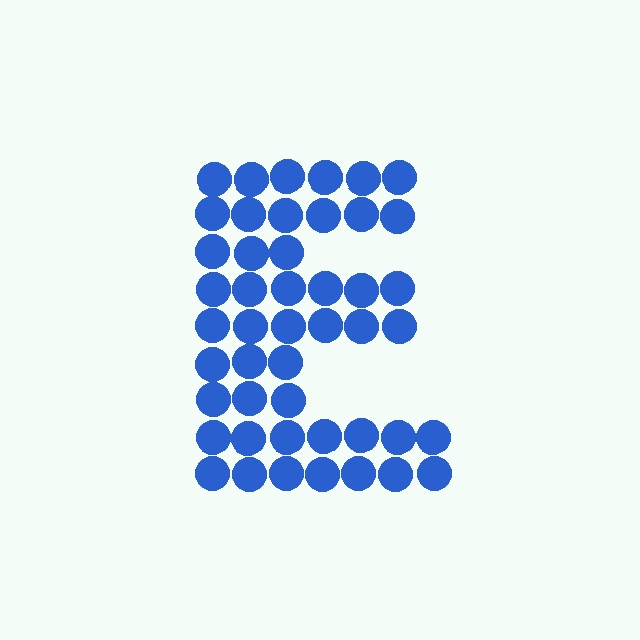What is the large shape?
The large shape is the letter E.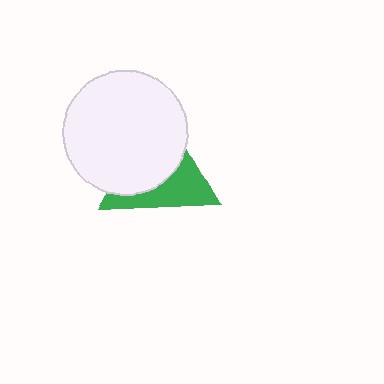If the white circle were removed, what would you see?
You would see the complete green triangle.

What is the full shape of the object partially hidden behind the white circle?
The partially hidden object is a green triangle.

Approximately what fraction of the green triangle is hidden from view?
Roughly 59% of the green triangle is hidden behind the white circle.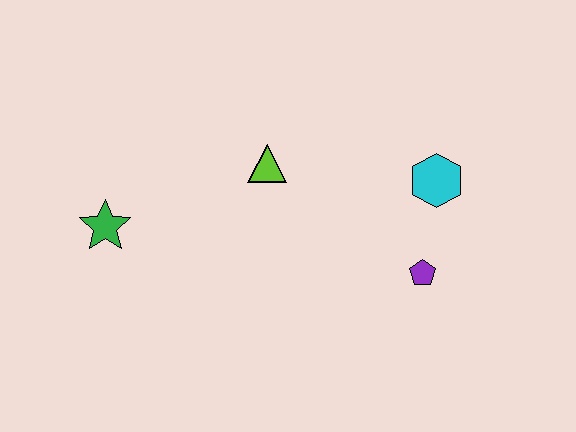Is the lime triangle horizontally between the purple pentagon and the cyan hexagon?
No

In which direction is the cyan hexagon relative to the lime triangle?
The cyan hexagon is to the right of the lime triangle.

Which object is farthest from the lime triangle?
The purple pentagon is farthest from the lime triangle.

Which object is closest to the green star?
The lime triangle is closest to the green star.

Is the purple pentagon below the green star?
Yes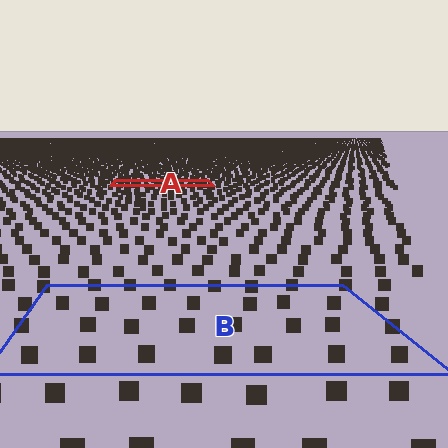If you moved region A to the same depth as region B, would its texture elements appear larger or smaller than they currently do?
They would appear larger. At a closer depth, the same texture elements are projected at a bigger on-screen size.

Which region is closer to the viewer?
Region B is closer. The texture elements there are larger and more spread out.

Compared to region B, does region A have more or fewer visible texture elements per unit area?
Region A has more texture elements per unit area — they are packed more densely because it is farther away.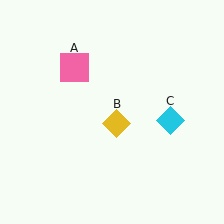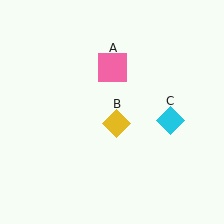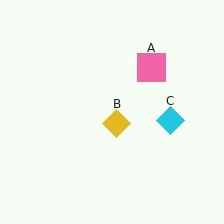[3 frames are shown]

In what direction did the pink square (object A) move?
The pink square (object A) moved right.